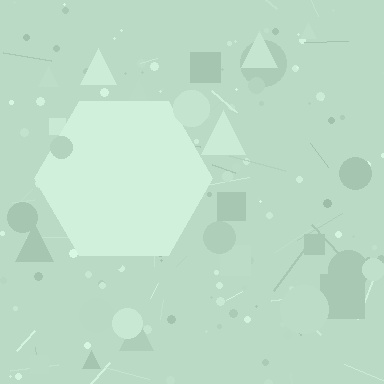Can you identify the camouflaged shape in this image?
The camouflaged shape is a hexagon.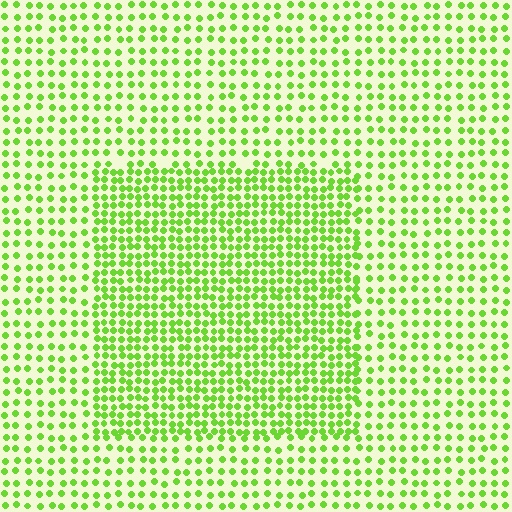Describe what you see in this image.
The image contains small lime elements arranged at two different densities. A rectangle-shaped region is visible where the elements are more densely packed than the surrounding area.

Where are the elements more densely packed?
The elements are more densely packed inside the rectangle boundary.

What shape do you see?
I see a rectangle.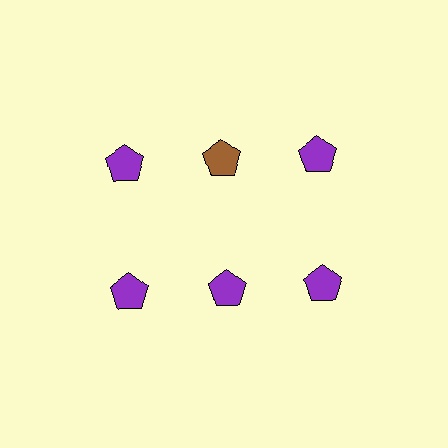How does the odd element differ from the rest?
It has a different color: brown instead of purple.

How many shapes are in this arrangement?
There are 6 shapes arranged in a grid pattern.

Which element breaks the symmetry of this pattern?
The brown pentagon in the top row, second from left column breaks the symmetry. All other shapes are purple pentagons.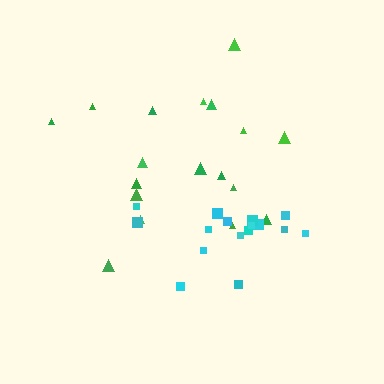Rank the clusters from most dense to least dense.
cyan, green.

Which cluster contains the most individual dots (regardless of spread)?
Green (18).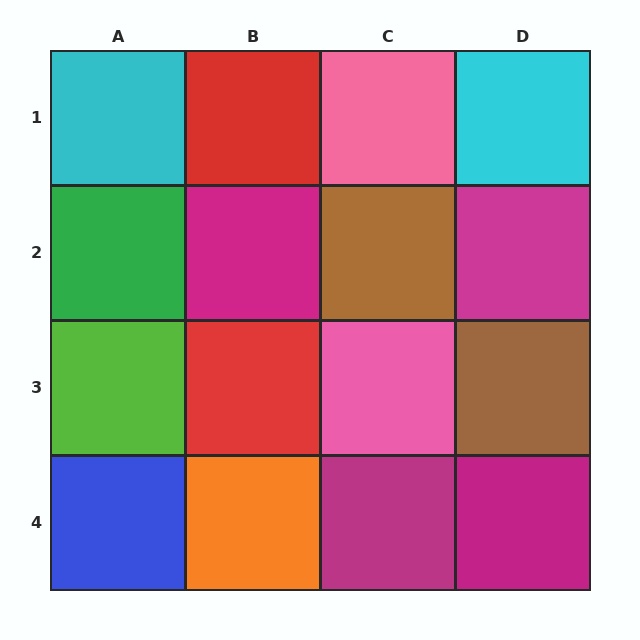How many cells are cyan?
2 cells are cyan.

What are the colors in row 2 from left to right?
Green, magenta, brown, magenta.